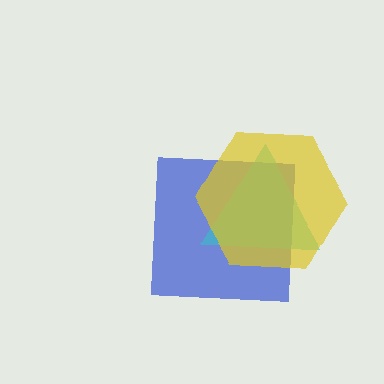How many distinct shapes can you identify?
There are 3 distinct shapes: a blue square, a cyan triangle, a yellow hexagon.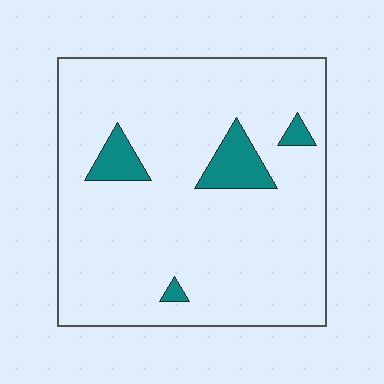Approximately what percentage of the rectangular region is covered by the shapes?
Approximately 10%.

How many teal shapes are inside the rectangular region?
4.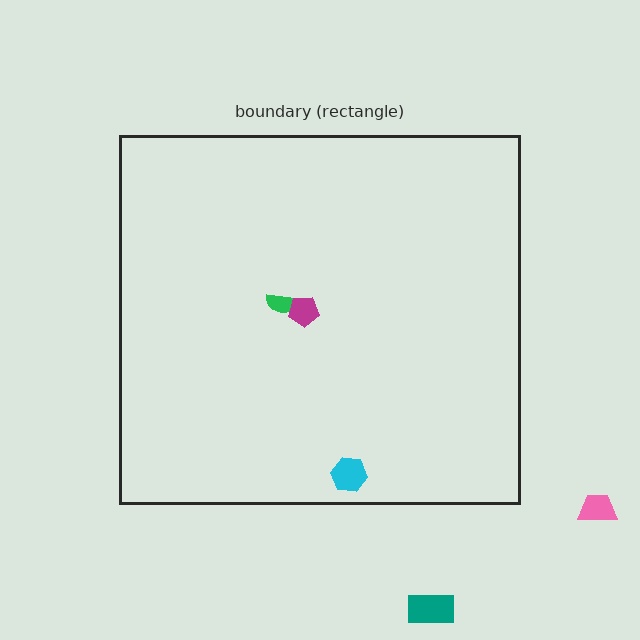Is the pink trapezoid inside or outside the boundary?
Outside.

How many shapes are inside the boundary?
3 inside, 2 outside.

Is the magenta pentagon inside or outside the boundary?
Inside.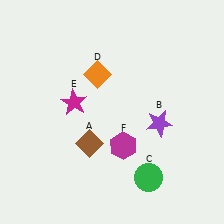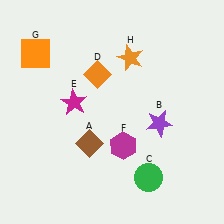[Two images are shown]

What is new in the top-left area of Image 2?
An orange square (G) was added in the top-left area of Image 2.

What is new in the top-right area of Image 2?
An orange star (H) was added in the top-right area of Image 2.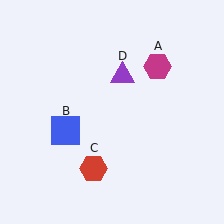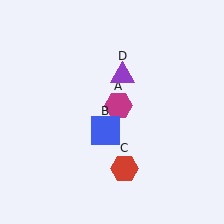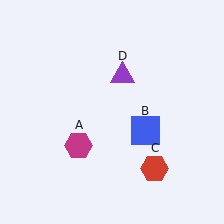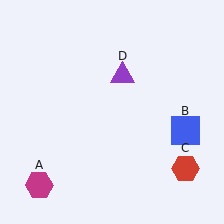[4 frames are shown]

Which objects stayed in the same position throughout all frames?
Purple triangle (object D) remained stationary.